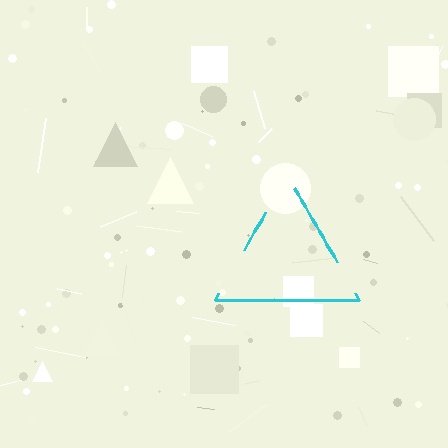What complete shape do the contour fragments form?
The contour fragments form a triangle.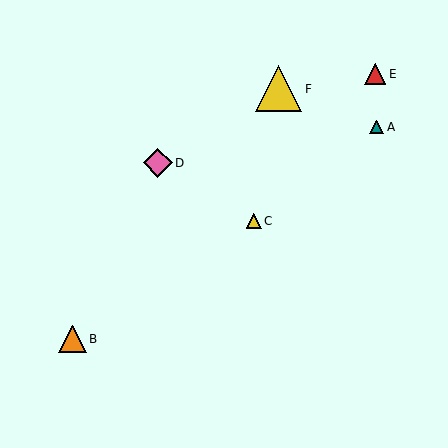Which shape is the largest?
The yellow triangle (labeled F) is the largest.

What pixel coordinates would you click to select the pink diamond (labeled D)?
Click at (158, 163) to select the pink diamond D.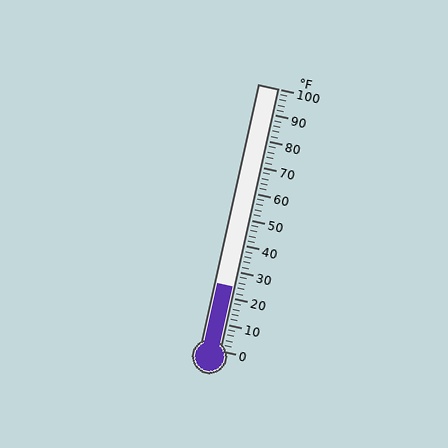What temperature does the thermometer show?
The thermometer shows approximately 24°F.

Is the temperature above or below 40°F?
The temperature is below 40°F.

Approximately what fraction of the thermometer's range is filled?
The thermometer is filled to approximately 25% of its range.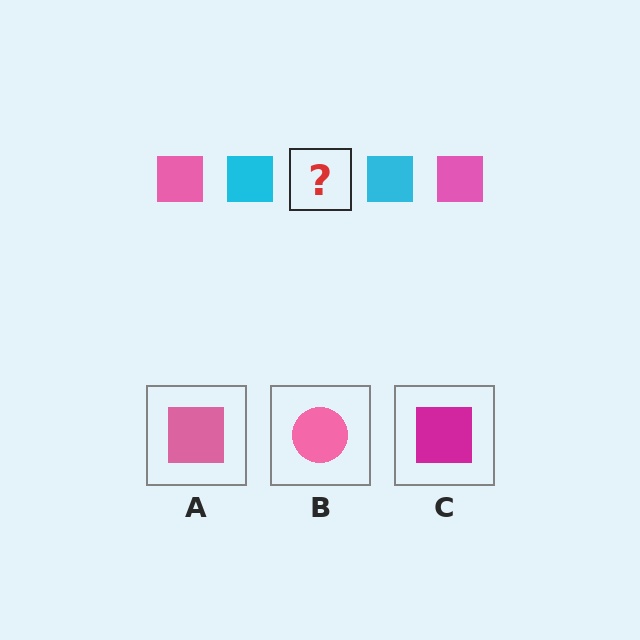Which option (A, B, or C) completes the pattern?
A.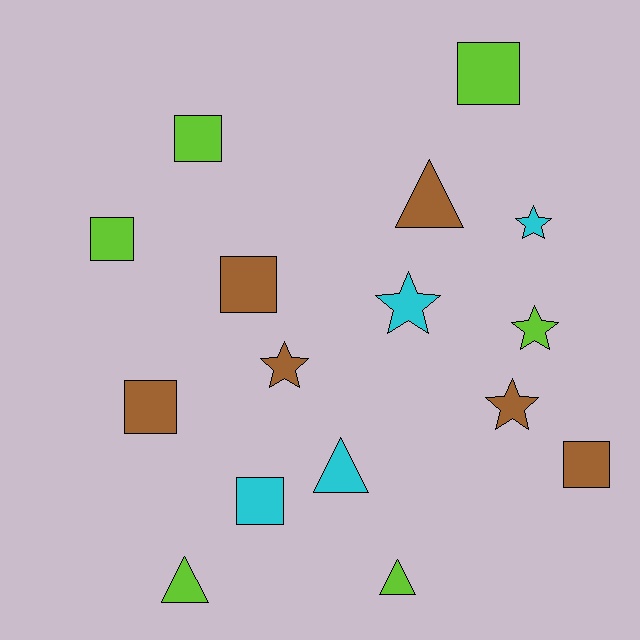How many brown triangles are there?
There is 1 brown triangle.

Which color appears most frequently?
Lime, with 6 objects.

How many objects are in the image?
There are 16 objects.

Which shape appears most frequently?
Square, with 7 objects.